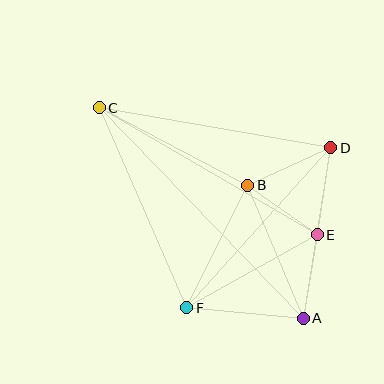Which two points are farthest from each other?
Points A and C are farthest from each other.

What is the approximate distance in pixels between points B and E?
The distance between B and E is approximately 85 pixels.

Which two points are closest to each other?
Points A and E are closest to each other.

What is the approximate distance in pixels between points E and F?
The distance between E and F is approximately 150 pixels.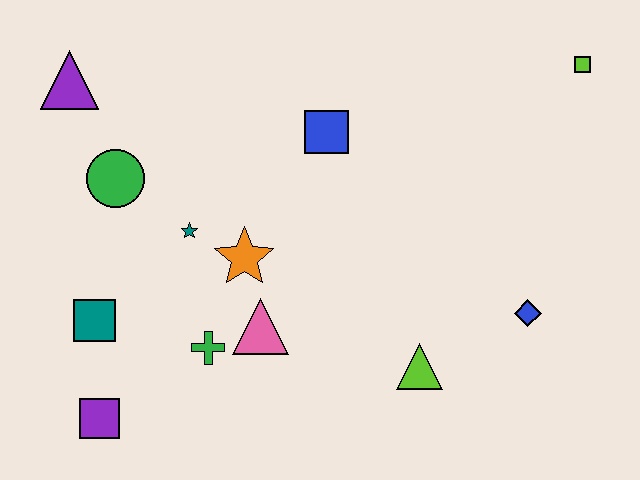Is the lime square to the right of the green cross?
Yes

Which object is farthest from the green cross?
The lime square is farthest from the green cross.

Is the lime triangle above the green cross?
No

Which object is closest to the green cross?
The pink triangle is closest to the green cross.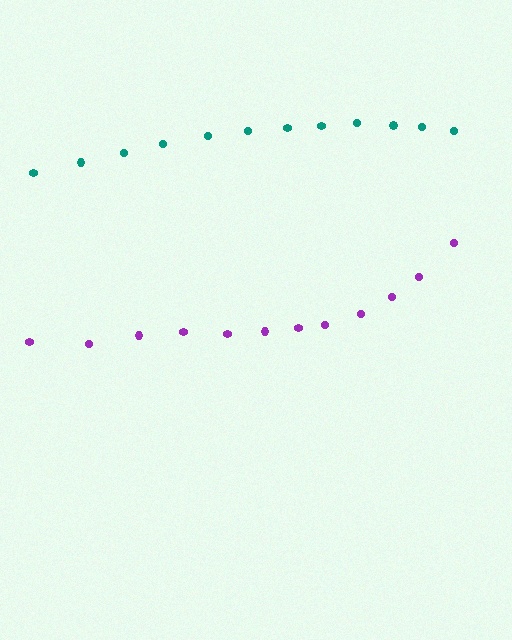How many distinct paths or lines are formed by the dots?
There are 2 distinct paths.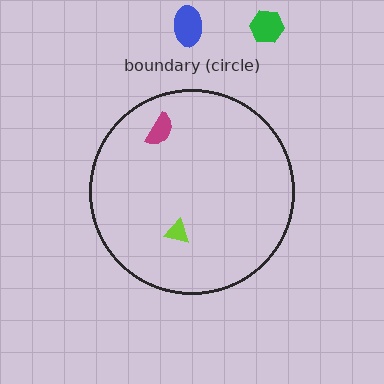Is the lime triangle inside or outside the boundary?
Inside.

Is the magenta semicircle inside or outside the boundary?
Inside.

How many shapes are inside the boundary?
2 inside, 2 outside.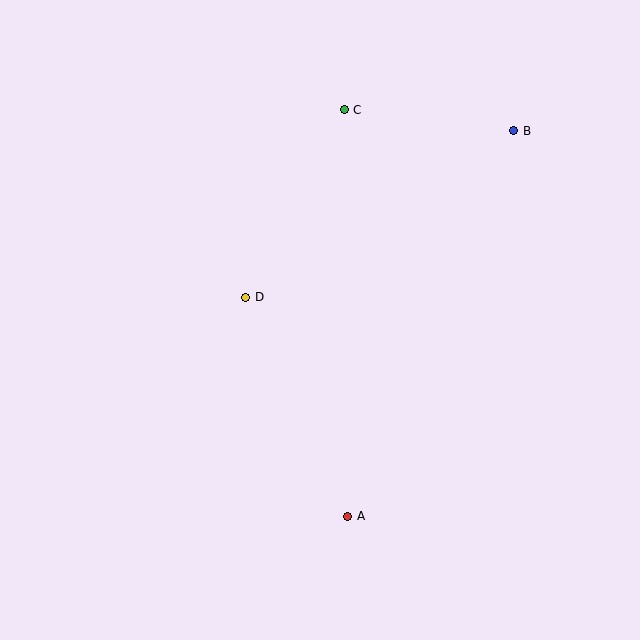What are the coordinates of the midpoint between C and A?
The midpoint between C and A is at (346, 313).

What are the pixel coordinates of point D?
Point D is at (246, 297).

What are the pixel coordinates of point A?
Point A is at (348, 516).